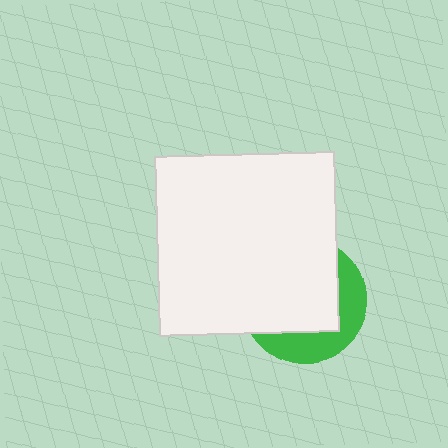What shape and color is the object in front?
The object in front is a white square.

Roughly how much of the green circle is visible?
A small part of it is visible (roughly 33%).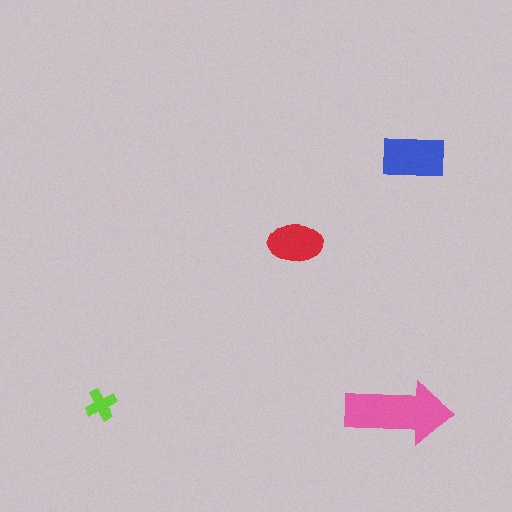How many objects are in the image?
There are 4 objects in the image.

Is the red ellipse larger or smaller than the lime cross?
Larger.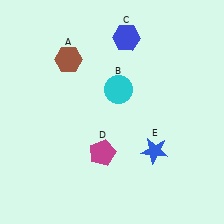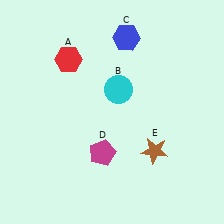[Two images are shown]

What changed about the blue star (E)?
In Image 1, E is blue. In Image 2, it changed to brown.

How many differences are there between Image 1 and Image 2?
There are 2 differences between the two images.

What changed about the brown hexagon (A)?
In Image 1, A is brown. In Image 2, it changed to red.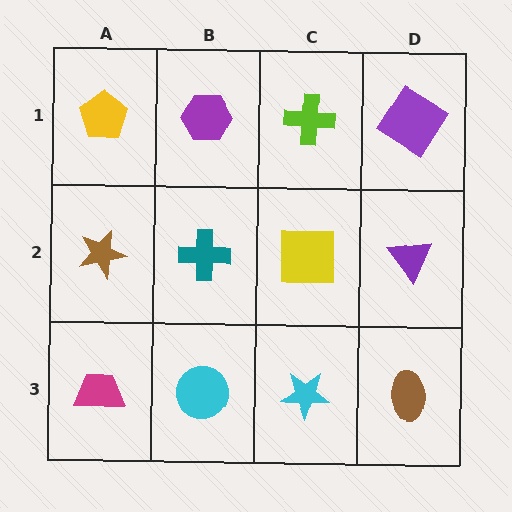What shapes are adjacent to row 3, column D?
A purple triangle (row 2, column D), a cyan star (row 3, column C).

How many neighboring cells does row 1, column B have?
3.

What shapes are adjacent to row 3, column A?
A brown star (row 2, column A), a cyan circle (row 3, column B).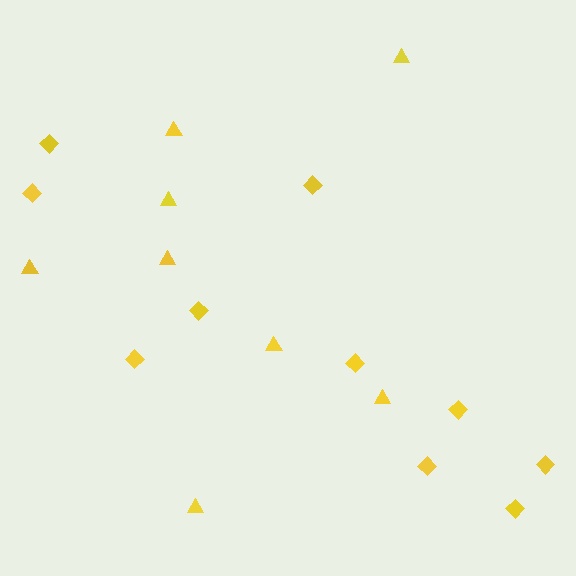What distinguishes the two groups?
There are 2 groups: one group of triangles (8) and one group of diamonds (10).